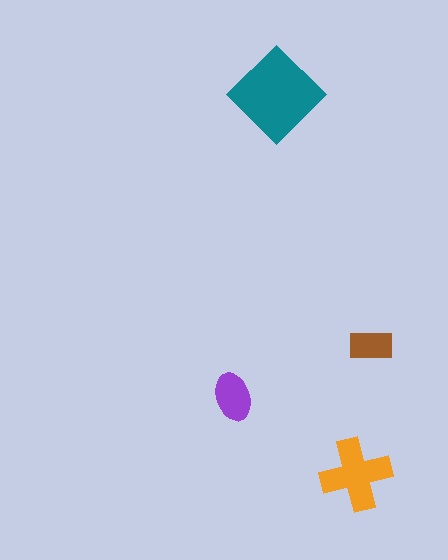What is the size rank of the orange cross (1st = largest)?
2nd.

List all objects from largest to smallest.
The teal diamond, the orange cross, the purple ellipse, the brown rectangle.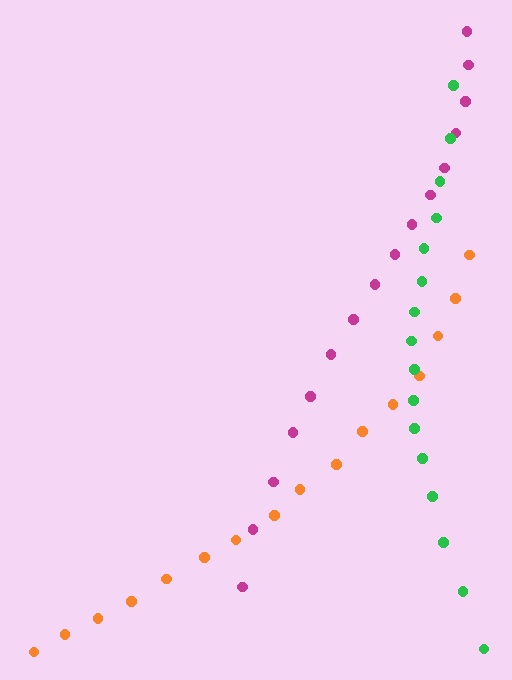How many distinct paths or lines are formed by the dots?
There are 3 distinct paths.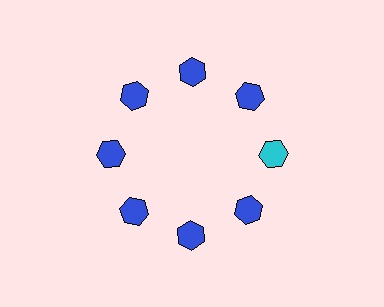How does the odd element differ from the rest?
It has a different color: cyan instead of blue.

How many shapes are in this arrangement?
There are 8 shapes arranged in a ring pattern.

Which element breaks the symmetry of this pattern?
The cyan hexagon at roughly the 3 o'clock position breaks the symmetry. All other shapes are blue hexagons.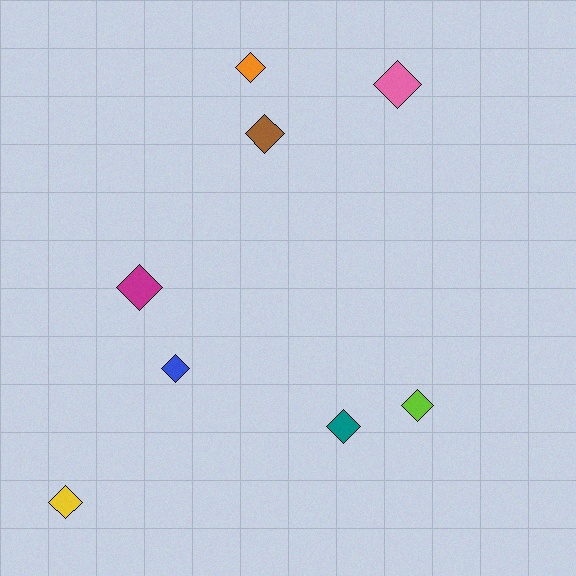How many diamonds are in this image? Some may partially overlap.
There are 8 diamonds.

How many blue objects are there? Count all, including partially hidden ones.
There is 1 blue object.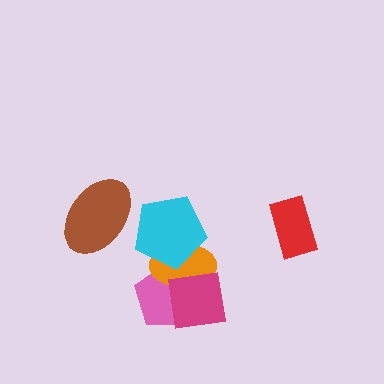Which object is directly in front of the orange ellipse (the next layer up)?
The cyan pentagon is directly in front of the orange ellipse.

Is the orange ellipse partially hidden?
Yes, it is partially covered by another shape.